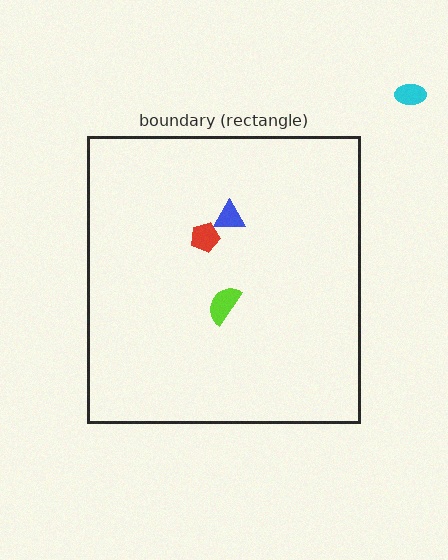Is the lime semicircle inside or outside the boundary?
Inside.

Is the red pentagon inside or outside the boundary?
Inside.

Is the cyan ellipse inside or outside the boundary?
Outside.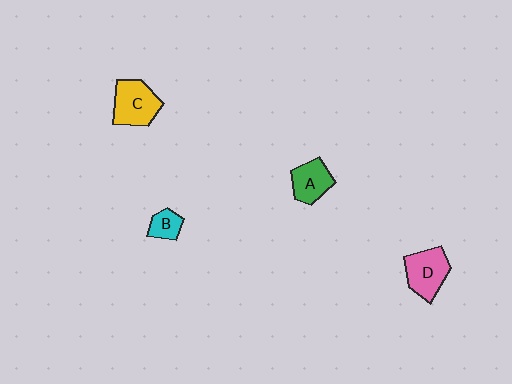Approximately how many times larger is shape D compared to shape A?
Approximately 1.3 times.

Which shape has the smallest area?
Shape B (cyan).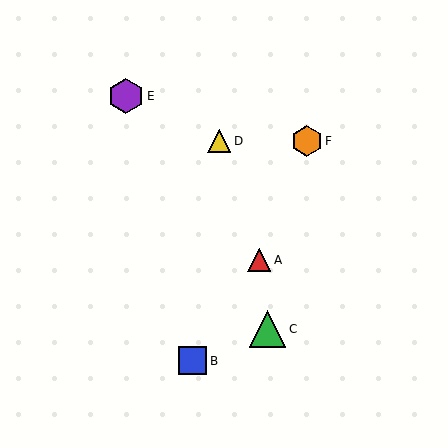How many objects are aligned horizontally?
2 objects (D, F) are aligned horizontally.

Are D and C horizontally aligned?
No, D is at y≈141 and C is at y≈329.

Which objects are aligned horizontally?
Objects D, F are aligned horizontally.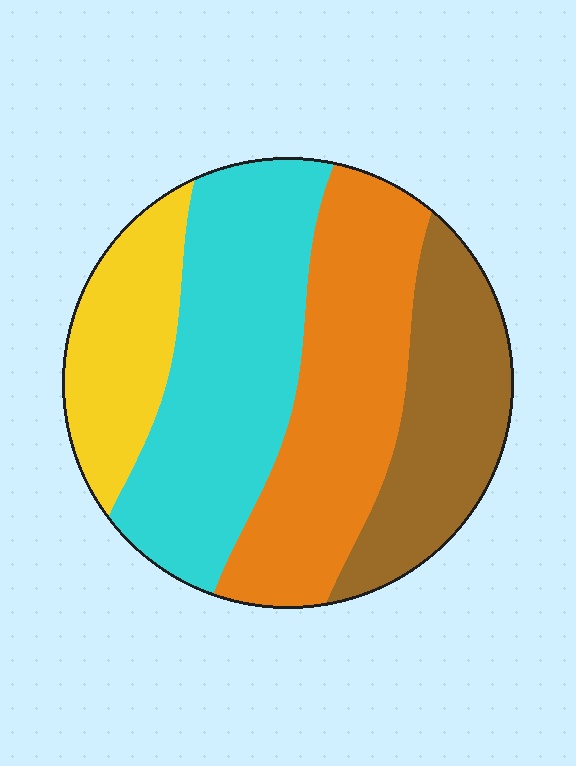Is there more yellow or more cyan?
Cyan.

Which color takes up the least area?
Yellow, at roughly 15%.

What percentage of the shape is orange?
Orange covers about 30% of the shape.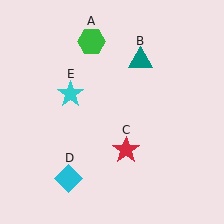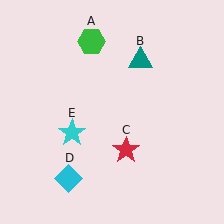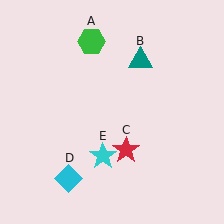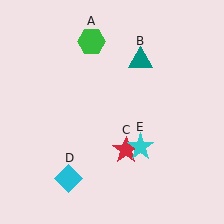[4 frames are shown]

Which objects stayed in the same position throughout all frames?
Green hexagon (object A) and teal triangle (object B) and red star (object C) and cyan diamond (object D) remained stationary.